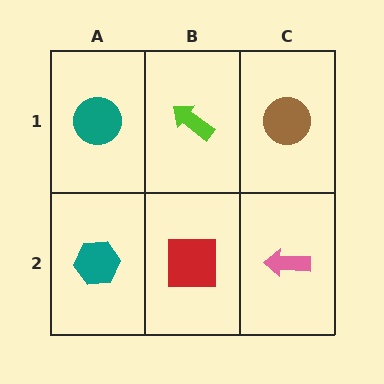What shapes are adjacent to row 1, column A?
A teal hexagon (row 2, column A), a lime arrow (row 1, column B).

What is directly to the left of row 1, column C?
A lime arrow.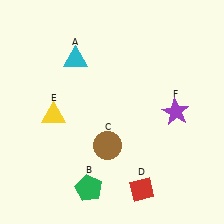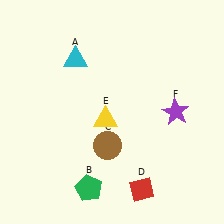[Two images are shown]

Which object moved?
The yellow triangle (E) moved right.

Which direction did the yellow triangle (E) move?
The yellow triangle (E) moved right.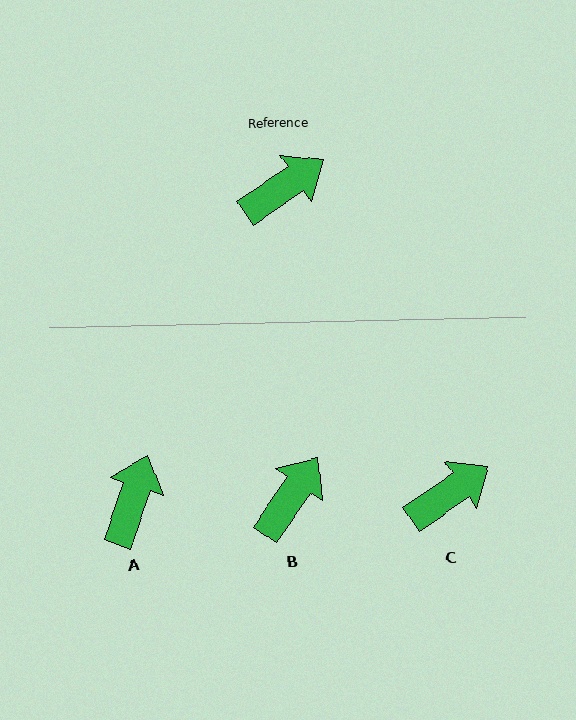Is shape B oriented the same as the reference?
No, it is off by about 21 degrees.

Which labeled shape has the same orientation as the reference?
C.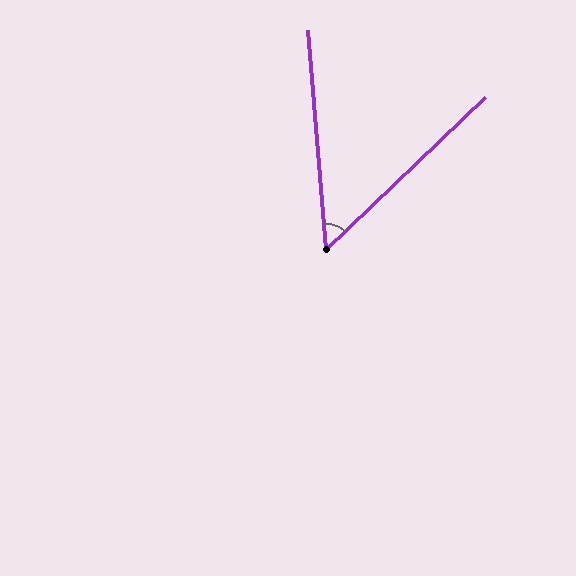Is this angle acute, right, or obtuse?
It is acute.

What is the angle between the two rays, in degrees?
Approximately 51 degrees.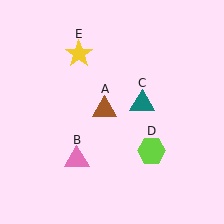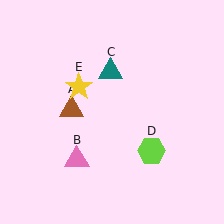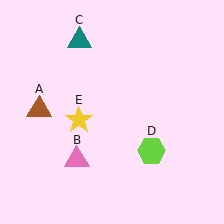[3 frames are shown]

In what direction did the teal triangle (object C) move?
The teal triangle (object C) moved up and to the left.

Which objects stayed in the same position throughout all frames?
Pink triangle (object B) and lime hexagon (object D) remained stationary.